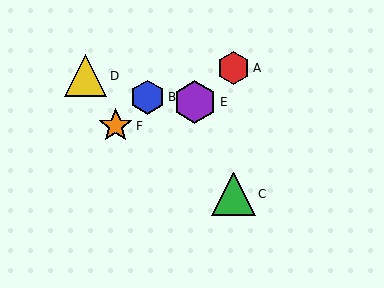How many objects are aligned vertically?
2 objects (A, C) are aligned vertically.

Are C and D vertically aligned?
No, C is at x≈234 and D is at x≈86.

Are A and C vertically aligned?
Yes, both are at x≈234.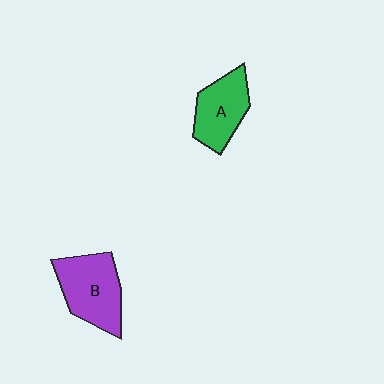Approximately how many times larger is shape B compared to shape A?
Approximately 1.2 times.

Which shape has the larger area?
Shape B (purple).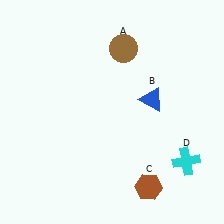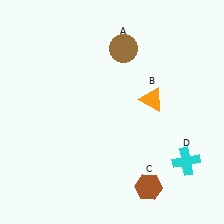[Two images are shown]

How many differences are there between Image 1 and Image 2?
There is 1 difference between the two images.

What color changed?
The triangle (B) changed from blue in Image 1 to orange in Image 2.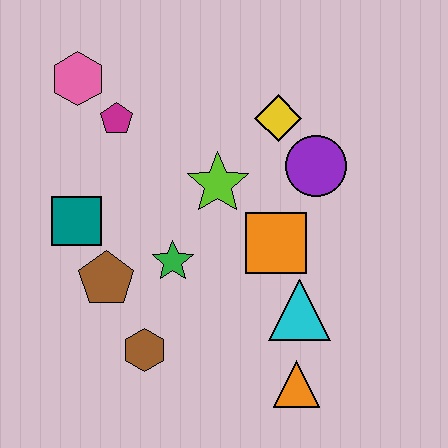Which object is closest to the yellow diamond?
The purple circle is closest to the yellow diamond.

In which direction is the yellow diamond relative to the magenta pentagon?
The yellow diamond is to the right of the magenta pentagon.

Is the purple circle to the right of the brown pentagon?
Yes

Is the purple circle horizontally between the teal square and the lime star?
No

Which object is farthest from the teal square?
The orange triangle is farthest from the teal square.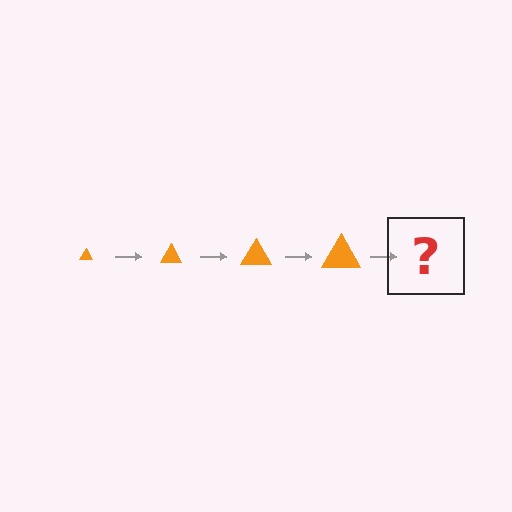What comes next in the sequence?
The next element should be an orange triangle, larger than the previous one.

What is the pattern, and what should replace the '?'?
The pattern is that the triangle gets progressively larger each step. The '?' should be an orange triangle, larger than the previous one.